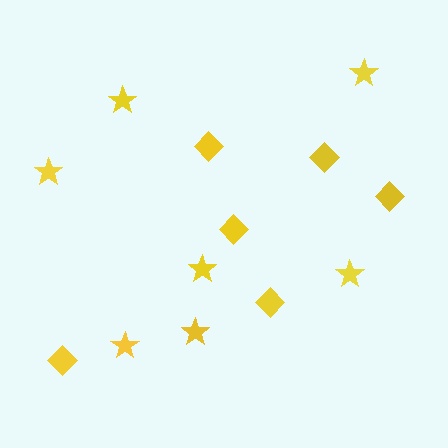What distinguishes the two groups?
There are 2 groups: one group of stars (7) and one group of diamonds (6).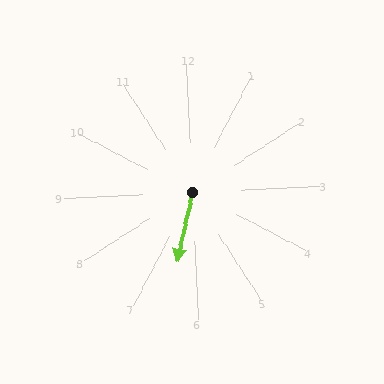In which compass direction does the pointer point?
South.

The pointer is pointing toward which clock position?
Roughly 7 o'clock.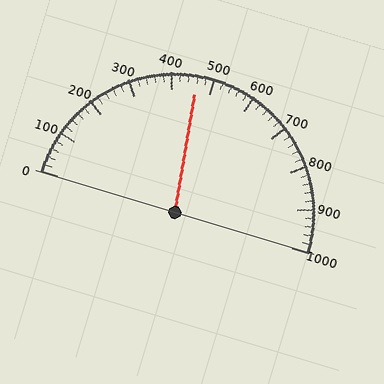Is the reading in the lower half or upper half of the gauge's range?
The reading is in the lower half of the range (0 to 1000).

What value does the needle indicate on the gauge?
The needle indicates approximately 460.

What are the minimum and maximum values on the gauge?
The gauge ranges from 0 to 1000.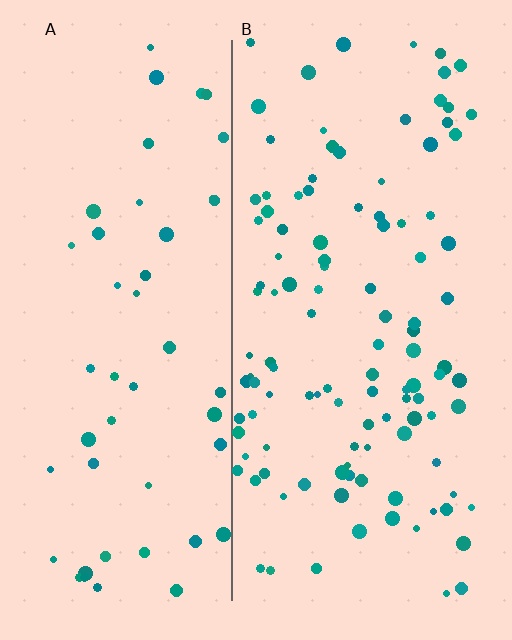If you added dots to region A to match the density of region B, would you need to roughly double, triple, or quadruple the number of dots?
Approximately double.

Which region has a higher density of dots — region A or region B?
B (the right).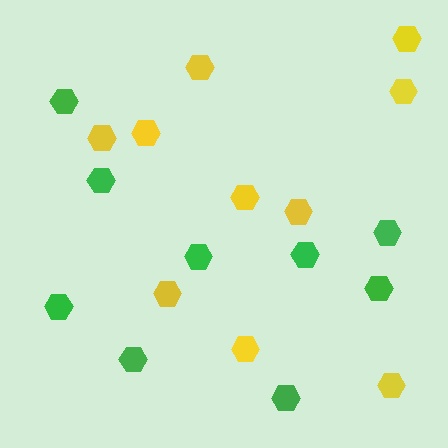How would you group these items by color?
There are 2 groups: one group of green hexagons (9) and one group of yellow hexagons (10).